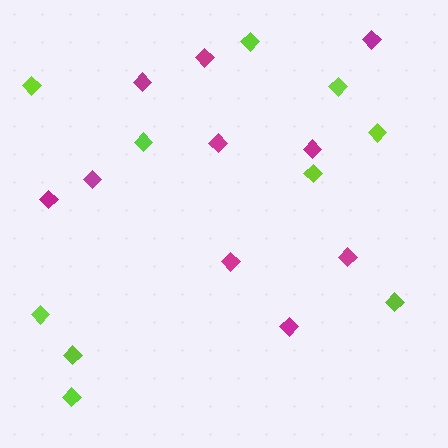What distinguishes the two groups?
There are 2 groups: one group of lime diamonds (10) and one group of magenta diamonds (10).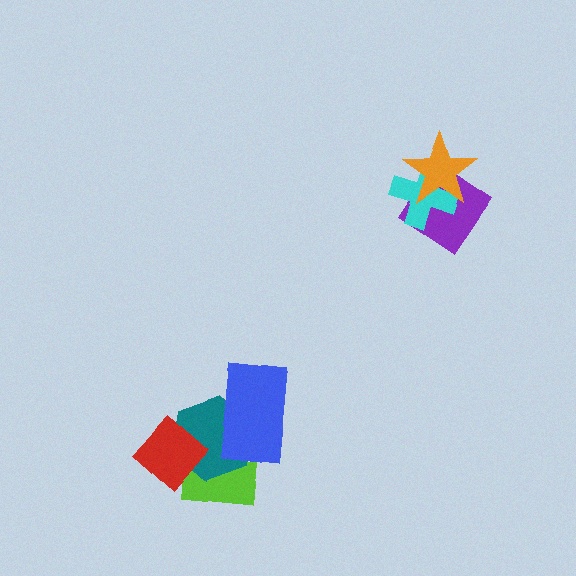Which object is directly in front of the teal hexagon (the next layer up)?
The red diamond is directly in front of the teal hexagon.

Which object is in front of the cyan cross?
The orange star is in front of the cyan cross.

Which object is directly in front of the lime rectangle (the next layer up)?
The teal hexagon is directly in front of the lime rectangle.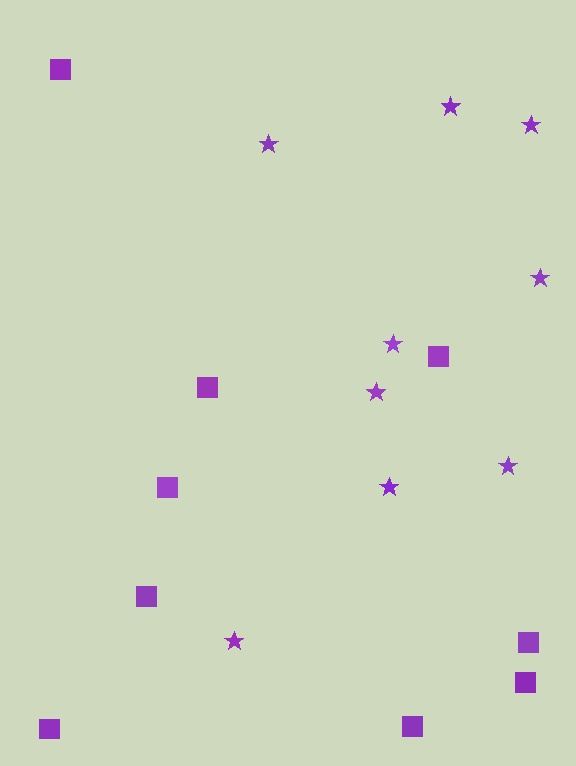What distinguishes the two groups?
There are 2 groups: one group of stars (9) and one group of squares (9).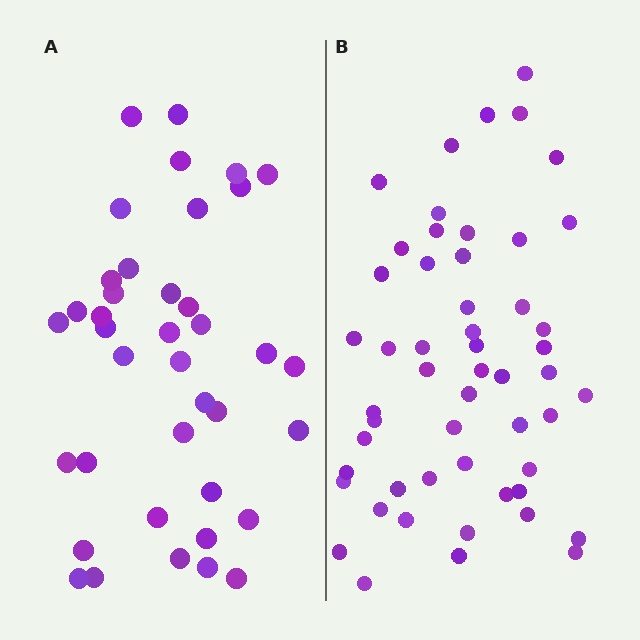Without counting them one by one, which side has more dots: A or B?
Region B (the right region) has more dots.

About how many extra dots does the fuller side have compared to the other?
Region B has approximately 15 more dots than region A.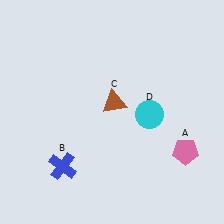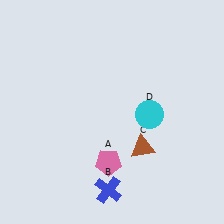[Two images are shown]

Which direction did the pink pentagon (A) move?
The pink pentagon (A) moved left.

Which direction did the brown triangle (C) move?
The brown triangle (C) moved down.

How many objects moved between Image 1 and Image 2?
3 objects moved between the two images.